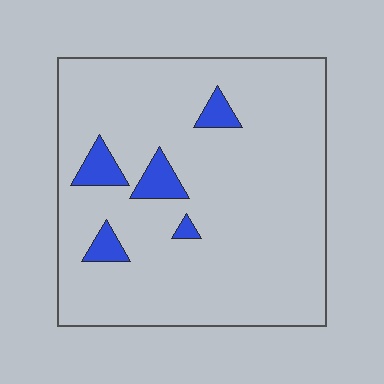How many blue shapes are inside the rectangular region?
5.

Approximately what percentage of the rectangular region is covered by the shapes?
Approximately 10%.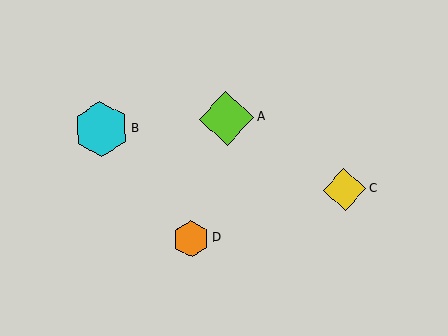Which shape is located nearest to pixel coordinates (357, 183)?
The yellow diamond (labeled C) at (345, 189) is nearest to that location.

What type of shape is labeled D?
Shape D is an orange hexagon.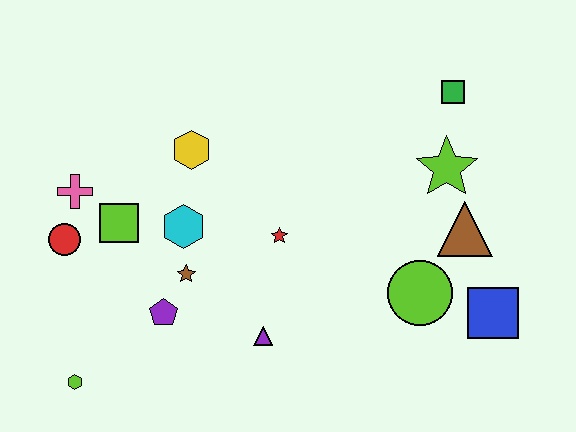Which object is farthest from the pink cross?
The blue square is farthest from the pink cross.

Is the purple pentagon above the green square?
No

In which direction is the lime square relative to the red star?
The lime square is to the left of the red star.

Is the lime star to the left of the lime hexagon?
No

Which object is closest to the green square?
The lime star is closest to the green square.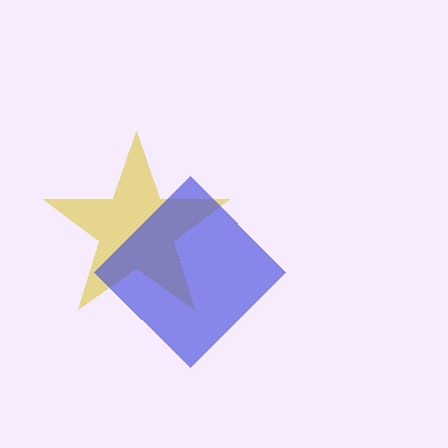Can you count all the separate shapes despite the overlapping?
Yes, there are 2 separate shapes.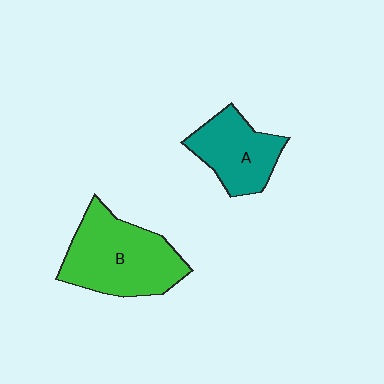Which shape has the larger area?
Shape B (green).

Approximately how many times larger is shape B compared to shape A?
Approximately 1.5 times.